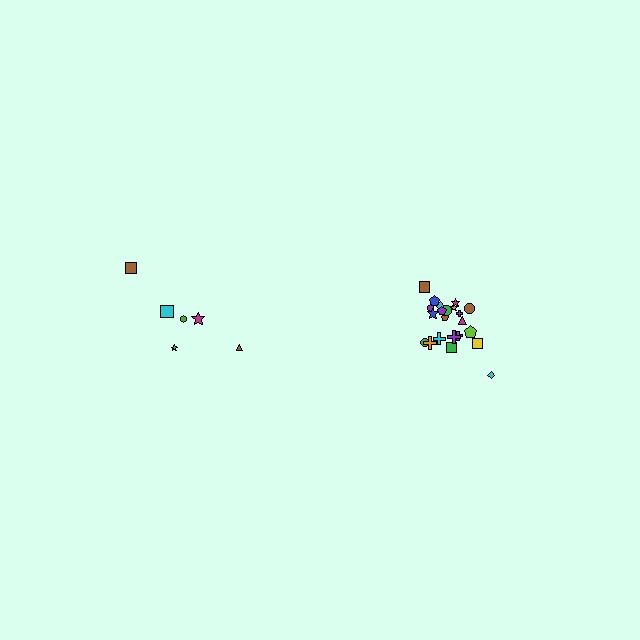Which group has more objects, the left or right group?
The right group.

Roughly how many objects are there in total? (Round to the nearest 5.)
Roughly 30 objects in total.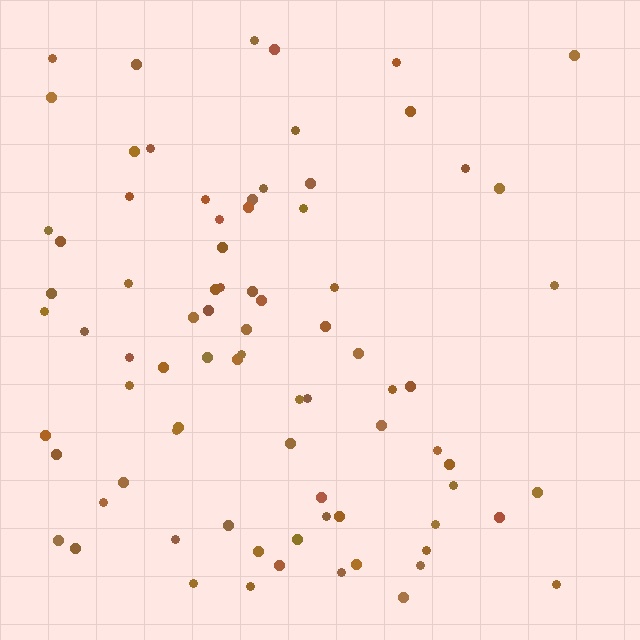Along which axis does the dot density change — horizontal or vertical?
Horizontal.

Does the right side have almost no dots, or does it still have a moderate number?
Still a moderate number, just noticeably fewer than the left.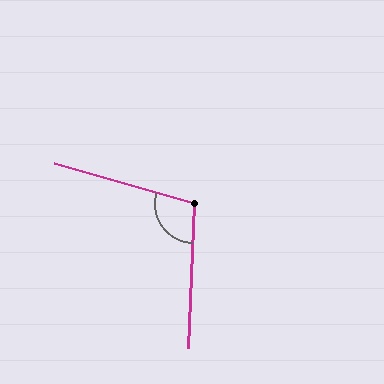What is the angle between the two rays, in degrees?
Approximately 104 degrees.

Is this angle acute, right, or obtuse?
It is obtuse.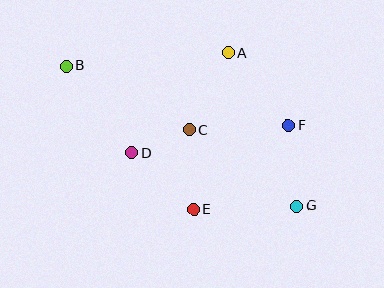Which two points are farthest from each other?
Points B and G are farthest from each other.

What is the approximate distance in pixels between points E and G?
The distance between E and G is approximately 104 pixels.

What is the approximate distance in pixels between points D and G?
The distance between D and G is approximately 173 pixels.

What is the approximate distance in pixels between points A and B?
The distance between A and B is approximately 162 pixels.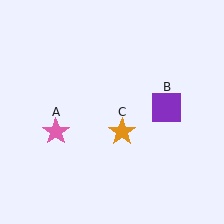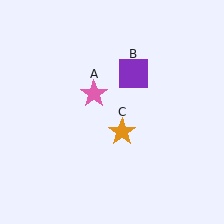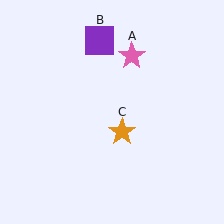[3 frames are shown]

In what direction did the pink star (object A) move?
The pink star (object A) moved up and to the right.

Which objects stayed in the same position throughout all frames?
Orange star (object C) remained stationary.